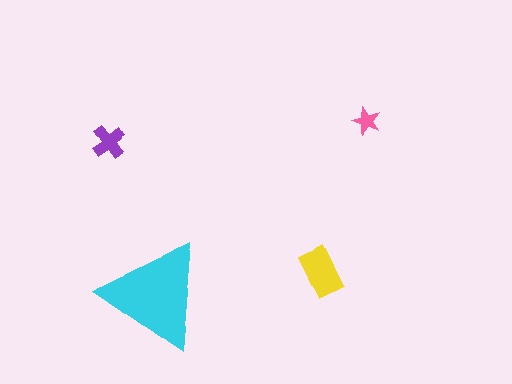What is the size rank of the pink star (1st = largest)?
4th.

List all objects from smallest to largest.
The pink star, the purple cross, the yellow rectangle, the cyan triangle.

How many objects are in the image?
There are 4 objects in the image.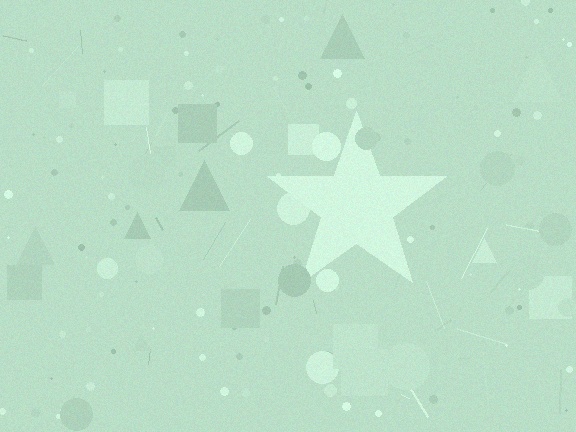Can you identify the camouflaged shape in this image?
The camouflaged shape is a star.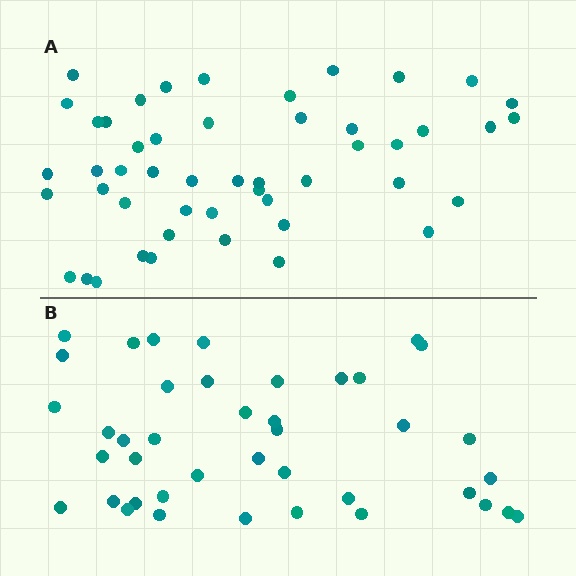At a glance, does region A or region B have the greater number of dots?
Region A (the top region) has more dots.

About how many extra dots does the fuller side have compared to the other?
Region A has roughly 8 or so more dots than region B.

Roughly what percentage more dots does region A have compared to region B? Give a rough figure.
About 20% more.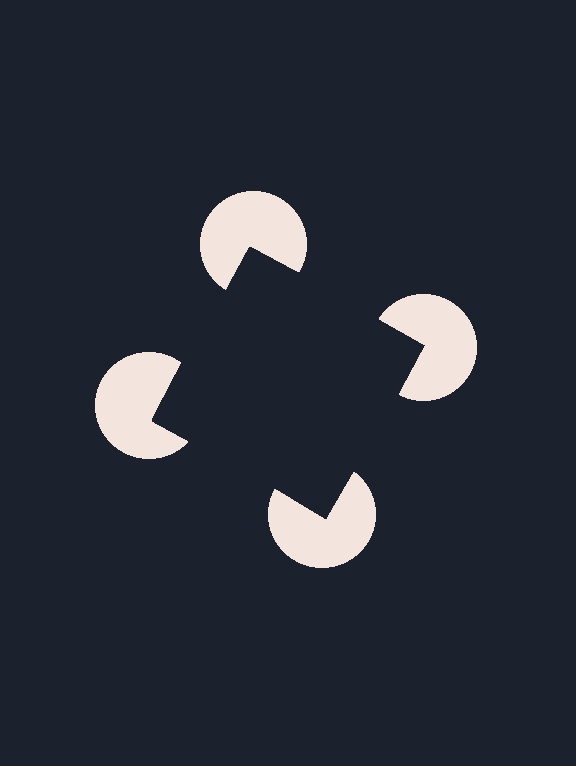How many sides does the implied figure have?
4 sides.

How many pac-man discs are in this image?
There are 4 — one at each vertex of the illusory square.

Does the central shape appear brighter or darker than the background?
It typically appears slightly darker than the background, even though no actual brightness change is drawn.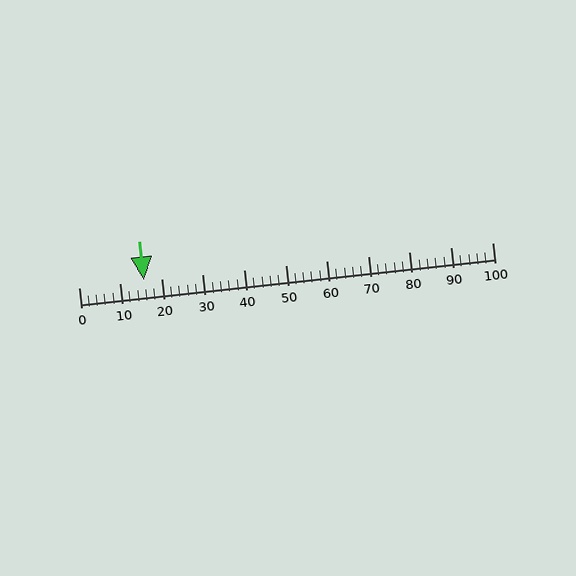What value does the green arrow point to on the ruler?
The green arrow points to approximately 16.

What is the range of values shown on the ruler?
The ruler shows values from 0 to 100.